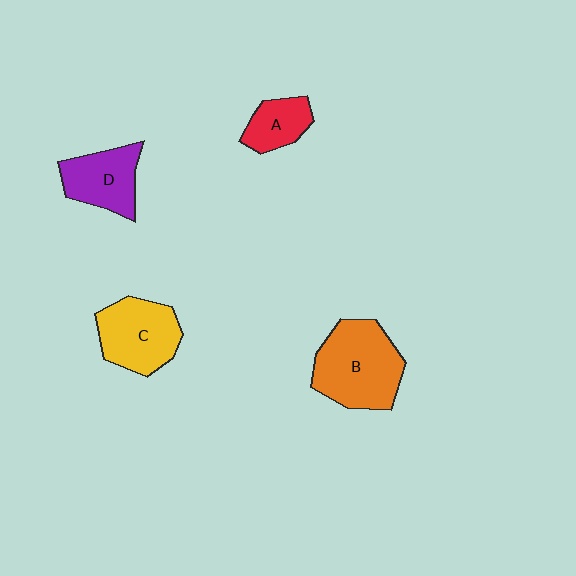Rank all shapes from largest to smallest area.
From largest to smallest: B (orange), C (yellow), D (purple), A (red).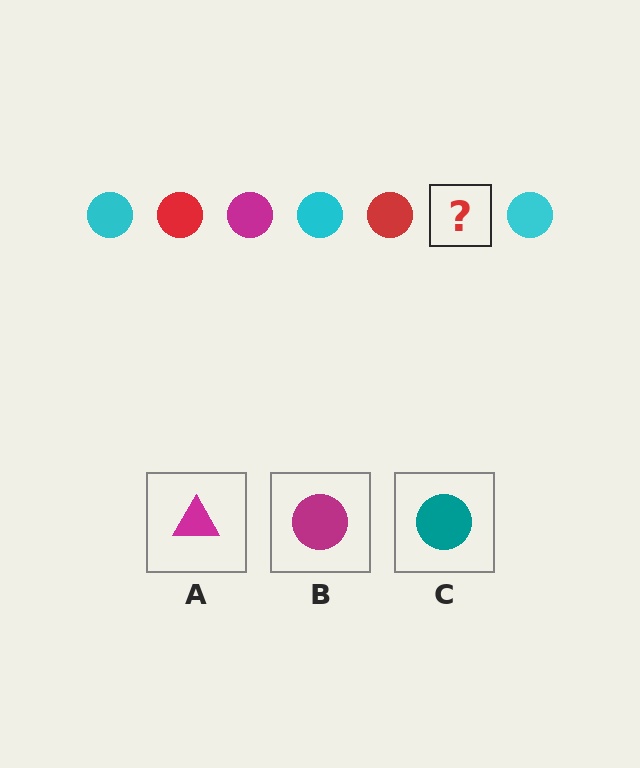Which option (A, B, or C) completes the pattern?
B.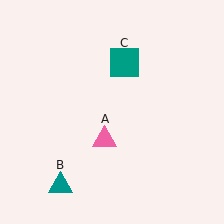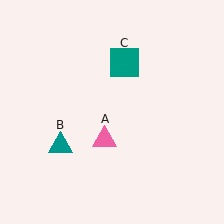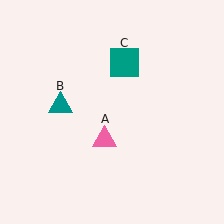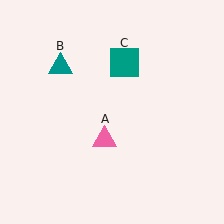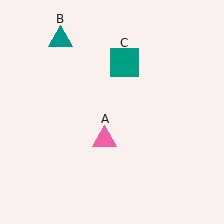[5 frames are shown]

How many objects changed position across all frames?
1 object changed position: teal triangle (object B).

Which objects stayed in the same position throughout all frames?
Pink triangle (object A) and teal square (object C) remained stationary.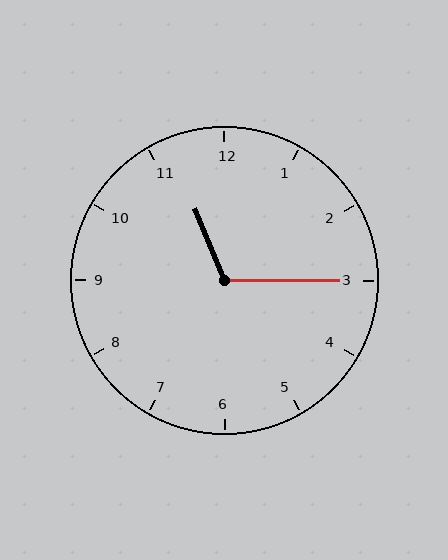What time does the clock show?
11:15.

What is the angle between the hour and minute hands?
Approximately 112 degrees.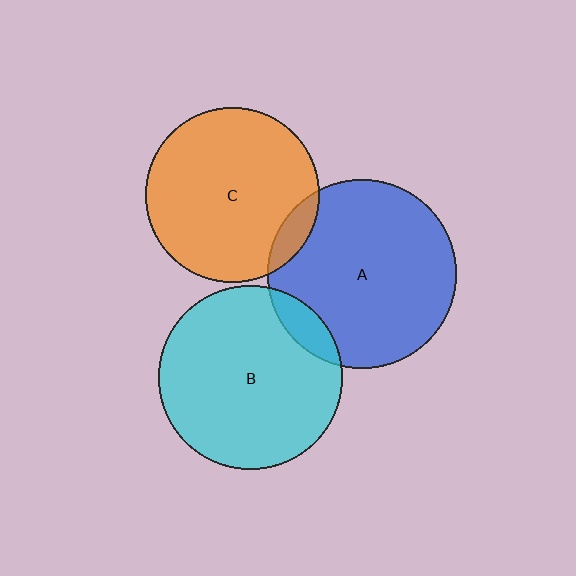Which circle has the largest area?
Circle A (blue).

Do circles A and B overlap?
Yes.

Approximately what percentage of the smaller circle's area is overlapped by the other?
Approximately 10%.